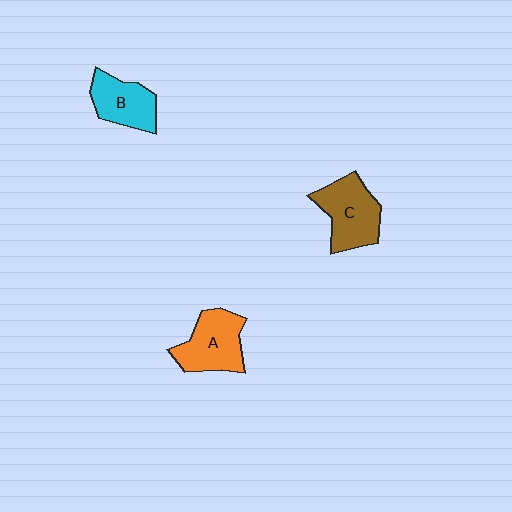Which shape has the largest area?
Shape C (brown).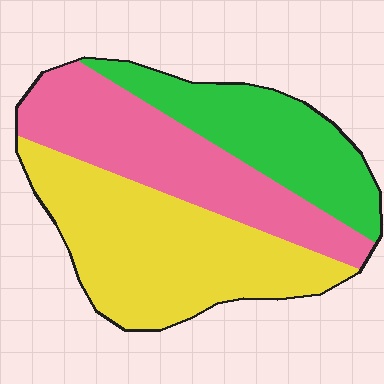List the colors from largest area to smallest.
From largest to smallest: yellow, pink, green.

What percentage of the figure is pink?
Pink covers roughly 35% of the figure.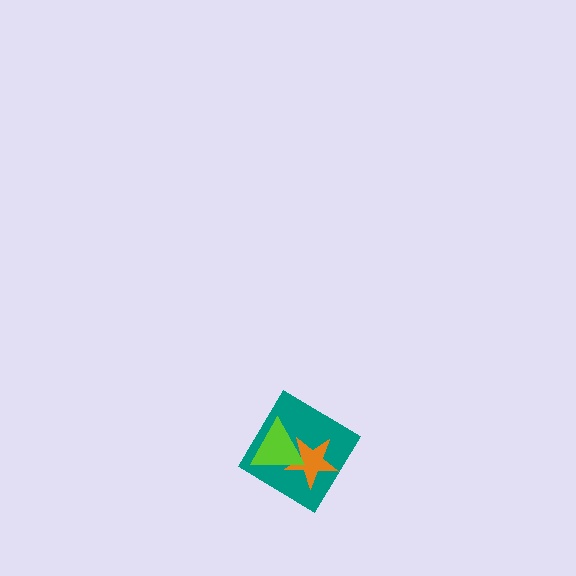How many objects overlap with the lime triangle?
2 objects overlap with the lime triangle.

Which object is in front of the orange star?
The lime triangle is in front of the orange star.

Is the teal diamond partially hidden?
Yes, it is partially covered by another shape.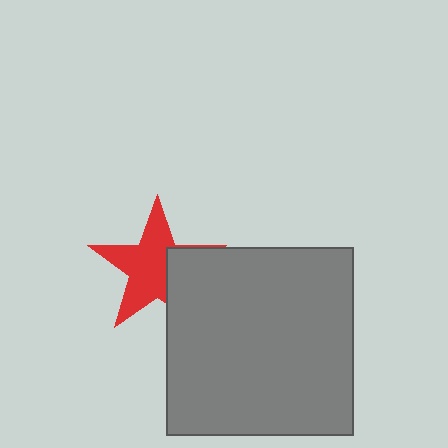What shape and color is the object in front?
The object in front is a gray square.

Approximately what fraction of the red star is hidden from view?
Roughly 34% of the red star is hidden behind the gray square.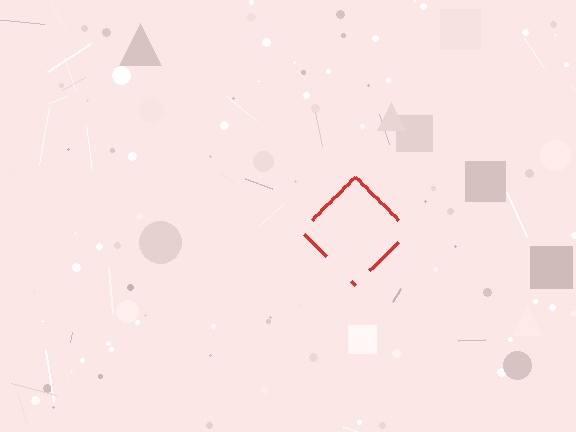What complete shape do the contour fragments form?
The contour fragments form a diamond.